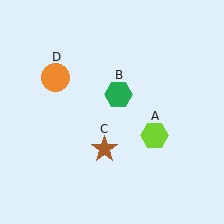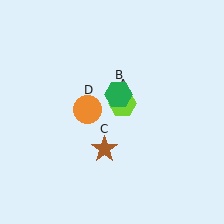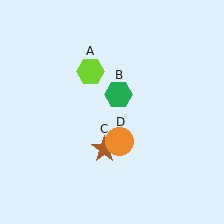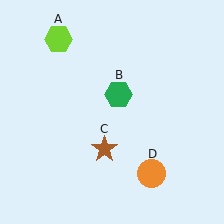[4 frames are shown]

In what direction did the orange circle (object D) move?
The orange circle (object D) moved down and to the right.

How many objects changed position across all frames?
2 objects changed position: lime hexagon (object A), orange circle (object D).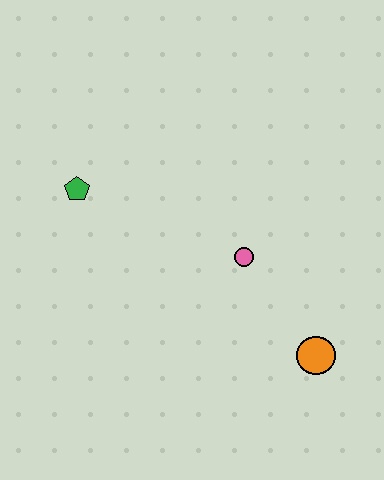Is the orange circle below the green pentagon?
Yes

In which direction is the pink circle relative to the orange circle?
The pink circle is above the orange circle.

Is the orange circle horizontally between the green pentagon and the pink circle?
No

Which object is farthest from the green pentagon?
The orange circle is farthest from the green pentagon.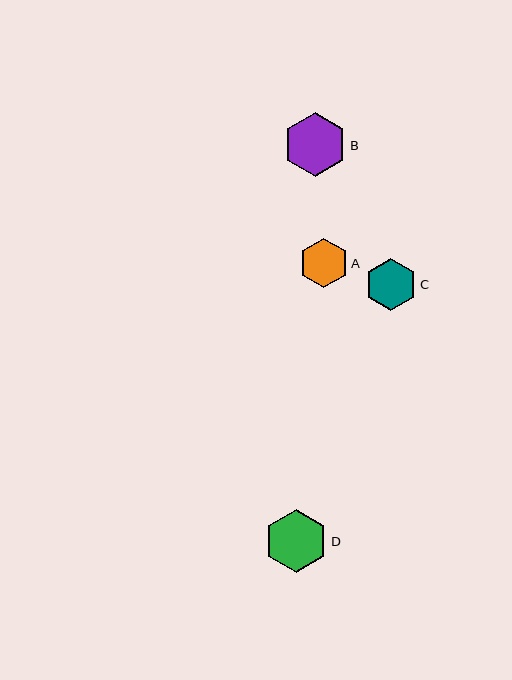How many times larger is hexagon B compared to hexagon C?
Hexagon B is approximately 1.2 times the size of hexagon C.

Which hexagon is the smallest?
Hexagon A is the smallest with a size of approximately 49 pixels.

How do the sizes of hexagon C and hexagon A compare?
Hexagon C and hexagon A are approximately the same size.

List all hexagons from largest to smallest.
From largest to smallest: B, D, C, A.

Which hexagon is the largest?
Hexagon B is the largest with a size of approximately 64 pixels.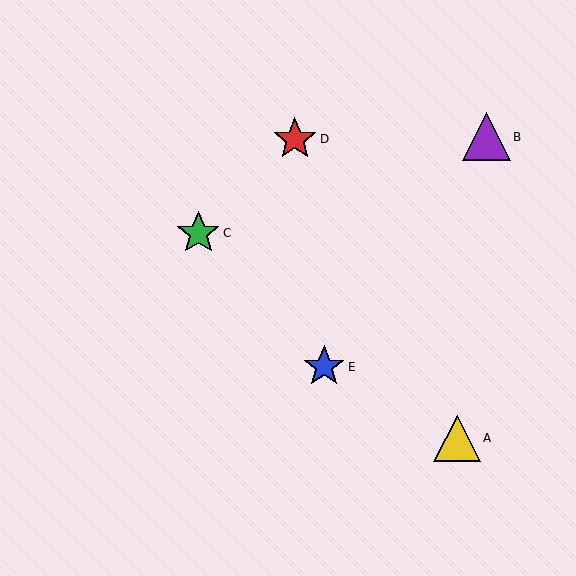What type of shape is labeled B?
Shape B is a purple triangle.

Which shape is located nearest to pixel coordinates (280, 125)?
The red star (labeled D) at (295, 139) is nearest to that location.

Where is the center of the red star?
The center of the red star is at (295, 139).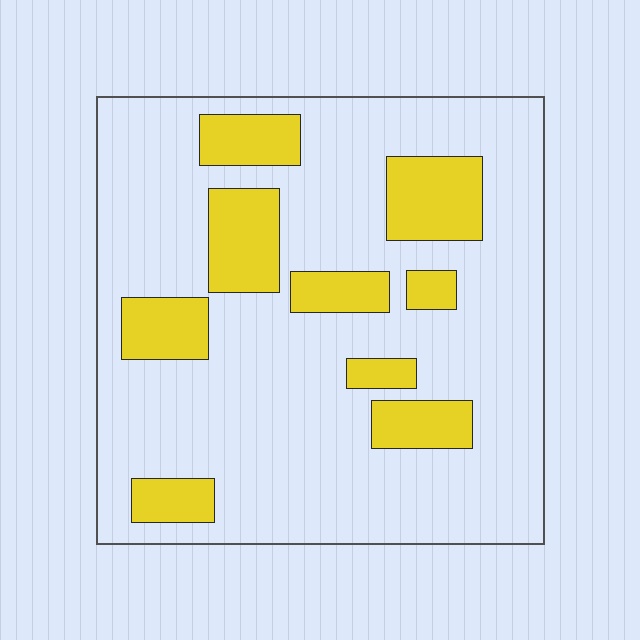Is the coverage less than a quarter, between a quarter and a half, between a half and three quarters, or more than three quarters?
Less than a quarter.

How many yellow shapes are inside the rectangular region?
9.